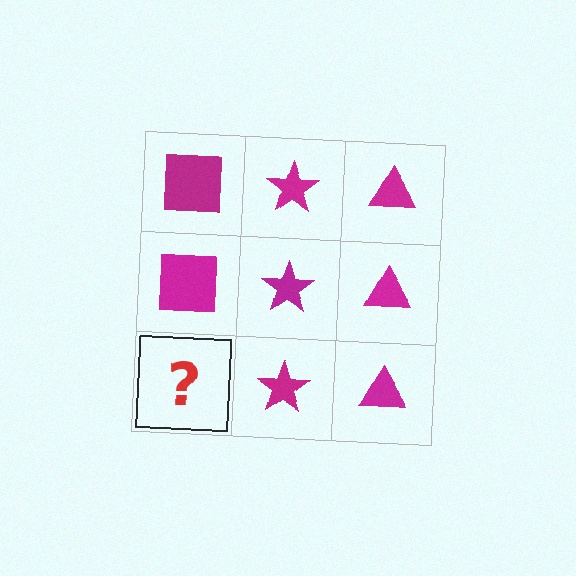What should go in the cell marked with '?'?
The missing cell should contain a magenta square.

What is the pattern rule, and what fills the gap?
The rule is that each column has a consistent shape. The gap should be filled with a magenta square.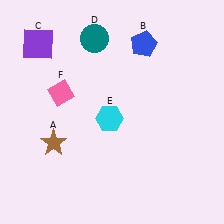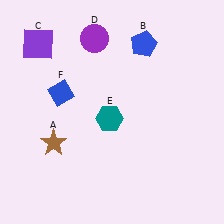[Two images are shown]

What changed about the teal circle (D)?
In Image 1, D is teal. In Image 2, it changed to purple.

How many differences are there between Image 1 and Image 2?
There are 3 differences between the two images.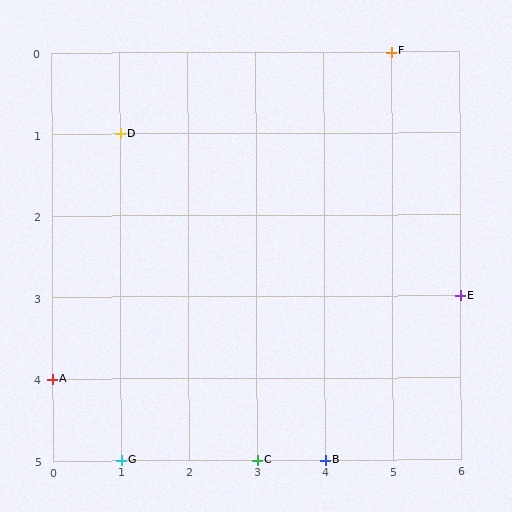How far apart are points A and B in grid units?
Points A and B are 4 columns and 1 row apart (about 4.1 grid units diagonally).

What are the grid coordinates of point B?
Point B is at grid coordinates (4, 5).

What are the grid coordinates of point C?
Point C is at grid coordinates (3, 5).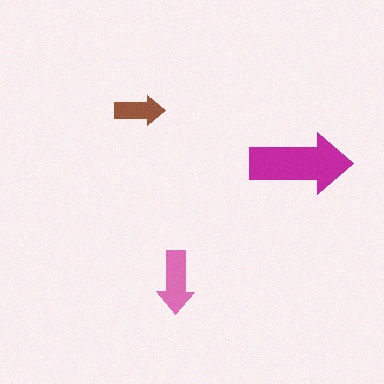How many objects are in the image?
There are 3 objects in the image.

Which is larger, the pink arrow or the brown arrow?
The pink one.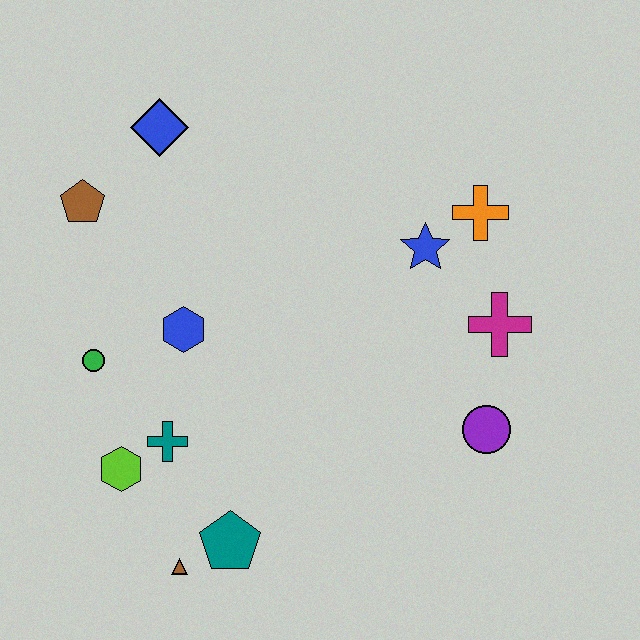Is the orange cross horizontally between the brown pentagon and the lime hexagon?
No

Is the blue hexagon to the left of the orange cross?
Yes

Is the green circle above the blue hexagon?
No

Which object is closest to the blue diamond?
The brown pentagon is closest to the blue diamond.